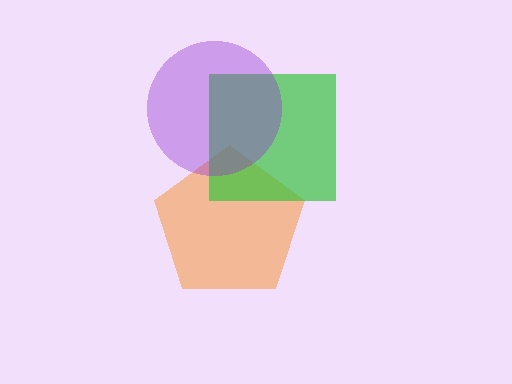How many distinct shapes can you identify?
There are 3 distinct shapes: an orange pentagon, a green square, a purple circle.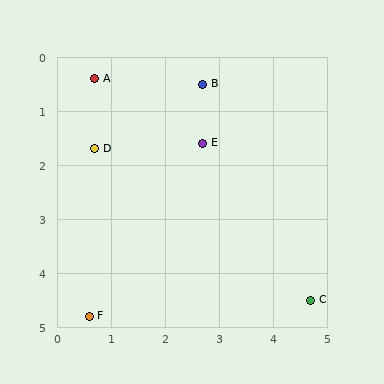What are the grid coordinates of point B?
Point B is at approximately (2.7, 0.5).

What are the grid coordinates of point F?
Point F is at approximately (0.6, 4.8).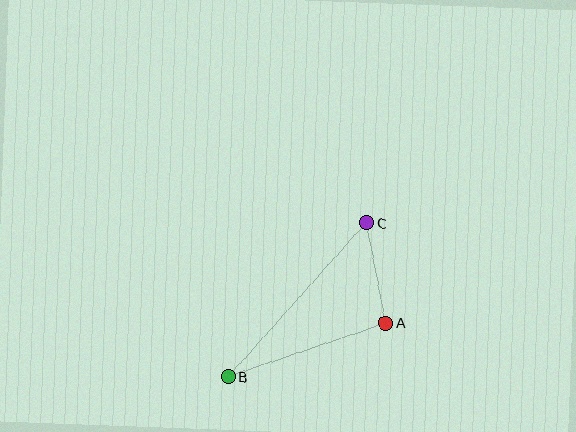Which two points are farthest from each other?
Points B and C are farthest from each other.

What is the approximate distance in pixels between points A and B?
The distance between A and B is approximately 167 pixels.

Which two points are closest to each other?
Points A and C are closest to each other.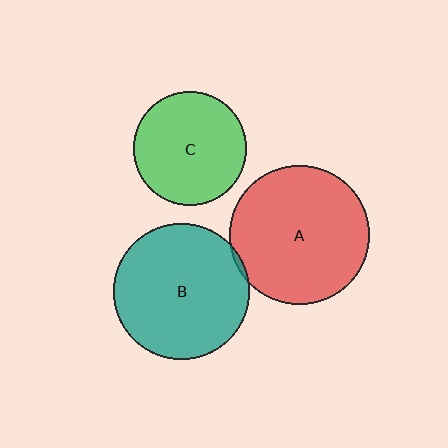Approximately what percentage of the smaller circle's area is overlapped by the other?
Approximately 5%.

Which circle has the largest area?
Circle A (red).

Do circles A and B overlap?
Yes.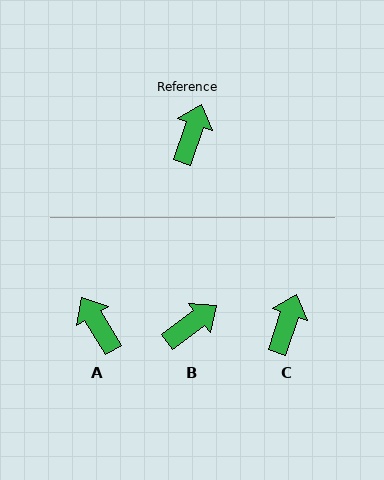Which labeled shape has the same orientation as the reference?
C.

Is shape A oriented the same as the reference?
No, it is off by about 50 degrees.